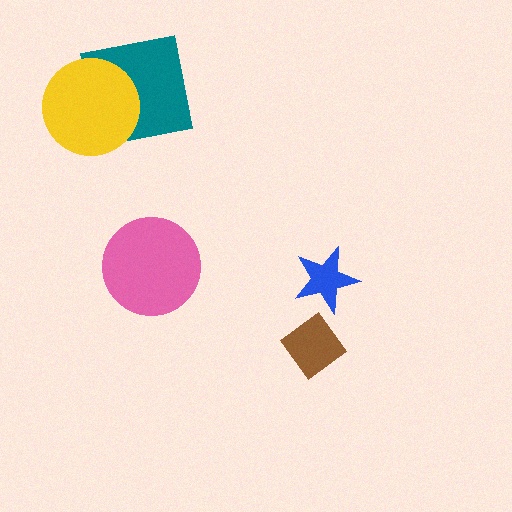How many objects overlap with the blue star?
0 objects overlap with the blue star.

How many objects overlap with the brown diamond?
0 objects overlap with the brown diamond.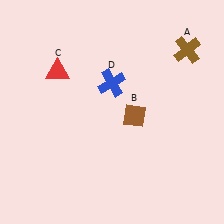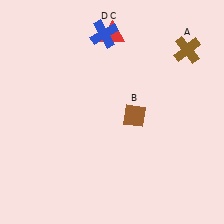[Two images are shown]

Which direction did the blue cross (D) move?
The blue cross (D) moved up.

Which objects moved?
The objects that moved are: the red triangle (C), the blue cross (D).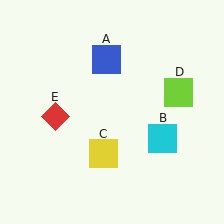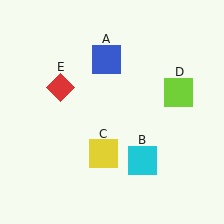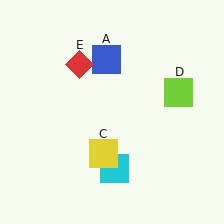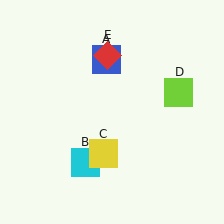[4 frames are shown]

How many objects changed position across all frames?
2 objects changed position: cyan square (object B), red diamond (object E).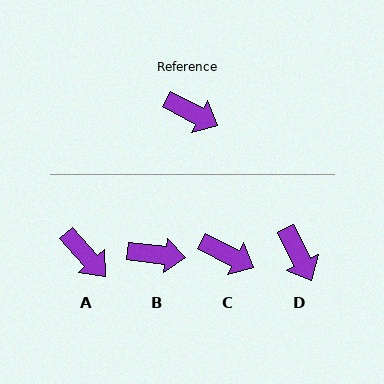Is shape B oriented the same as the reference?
No, it is off by about 20 degrees.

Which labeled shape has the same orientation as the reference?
C.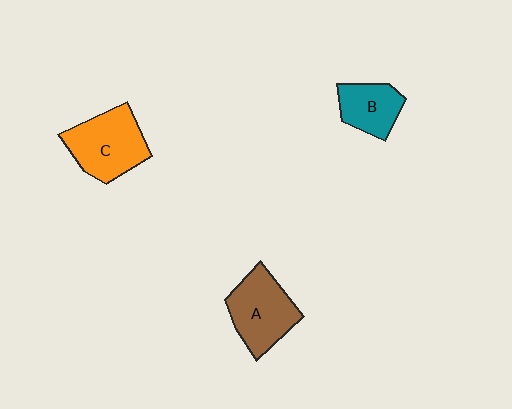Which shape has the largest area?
Shape C (orange).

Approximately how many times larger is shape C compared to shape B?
Approximately 1.6 times.